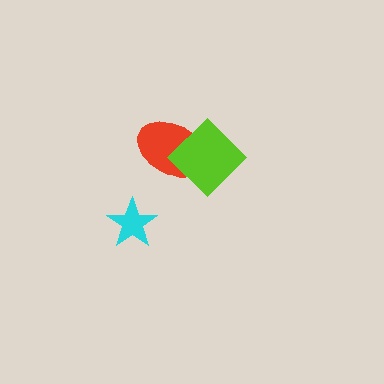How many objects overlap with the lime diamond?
1 object overlaps with the lime diamond.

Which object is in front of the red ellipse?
The lime diamond is in front of the red ellipse.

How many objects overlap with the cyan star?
0 objects overlap with the cyan star.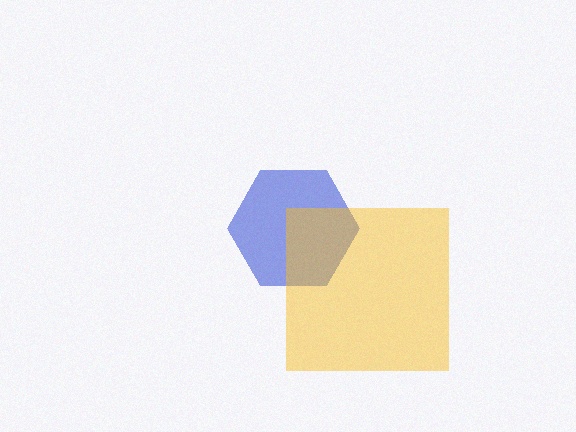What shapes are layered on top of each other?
The layered shapes are: a blue hexagon, a yellow square.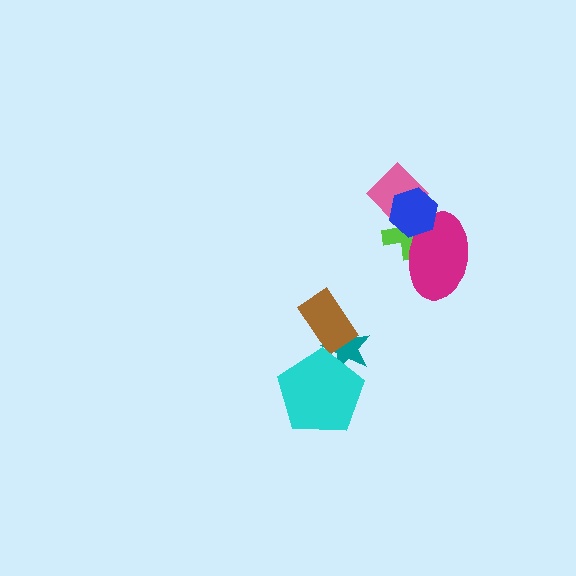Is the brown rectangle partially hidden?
No, no other shape covers it.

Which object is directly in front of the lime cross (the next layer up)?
The pink diamond is directly in front of the lime cross.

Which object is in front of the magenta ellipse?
The blue hexagon is in front of the magenta ellipse.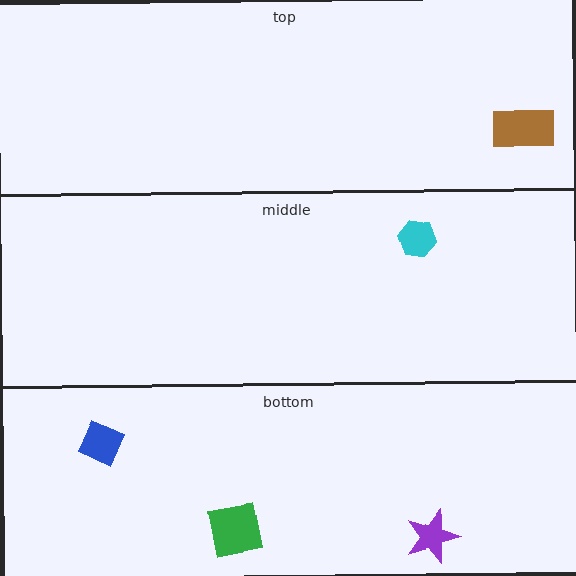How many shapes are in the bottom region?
3.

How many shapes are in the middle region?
1.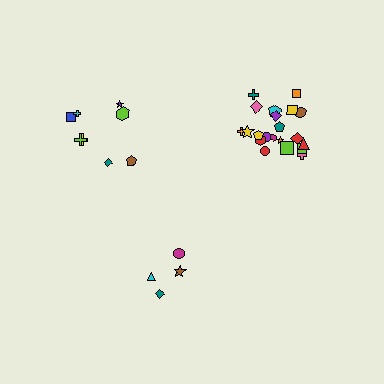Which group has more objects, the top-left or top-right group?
The top-right group.